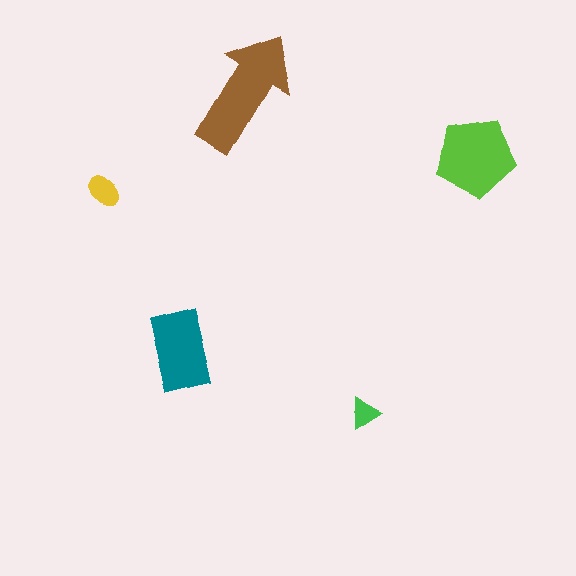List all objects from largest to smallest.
The brown arrow, the lime pentagon, the teal rectangle, the yellow ellipse, the green triangle.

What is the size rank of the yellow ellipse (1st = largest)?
4th.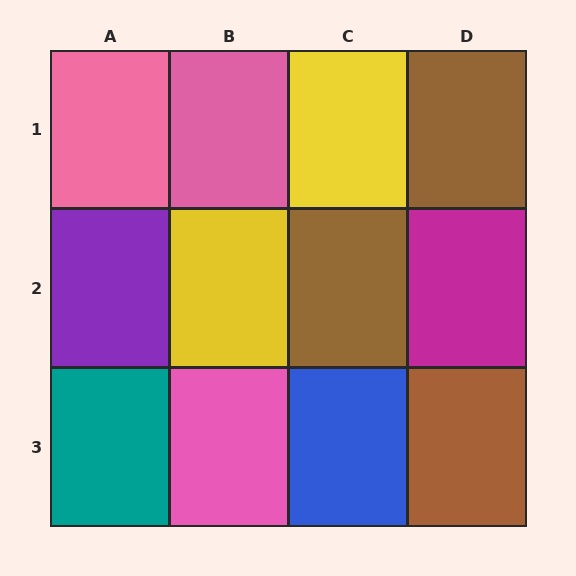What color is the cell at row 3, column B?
Pink.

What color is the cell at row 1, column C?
Yellow.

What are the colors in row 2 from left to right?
Purple, yellow, brown, magenta.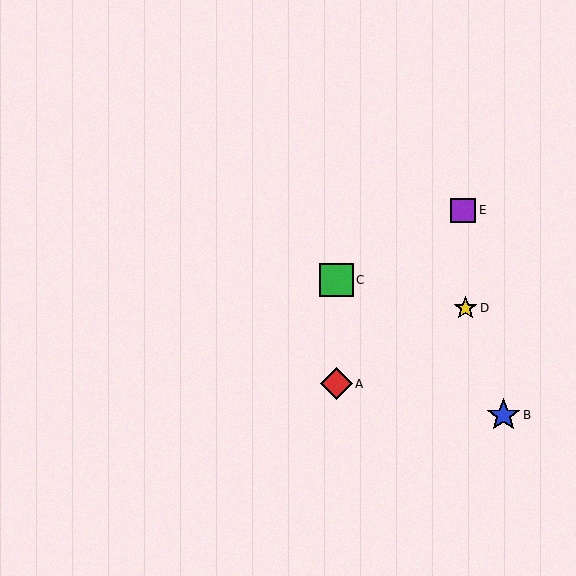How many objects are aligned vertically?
2 objects (A, C) are aligned vertically.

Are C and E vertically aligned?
No, C is at x≈336 and E is at x≈463.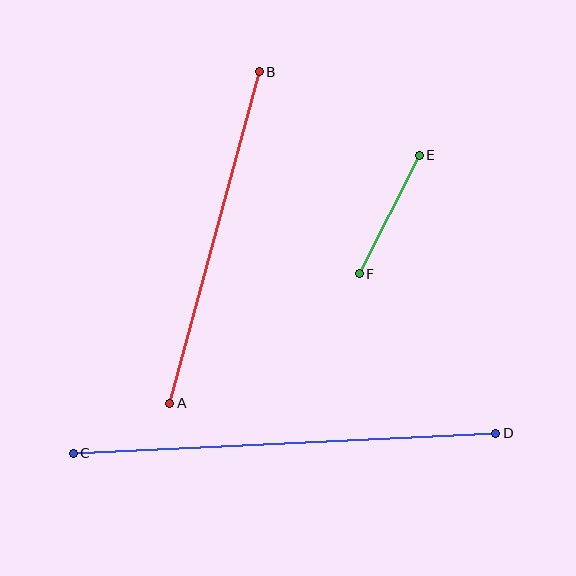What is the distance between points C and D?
The distance is approximately 423 pixels.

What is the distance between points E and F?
The distance is approximately 133 pixels.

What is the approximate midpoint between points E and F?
The midpoint is at approximately (389, 215) pixels.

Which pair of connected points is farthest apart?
Points C and D are farthest apart.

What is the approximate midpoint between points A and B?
The midpoint is at approximately (215, 238) pixels.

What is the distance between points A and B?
The distance is approximately 343 pixels.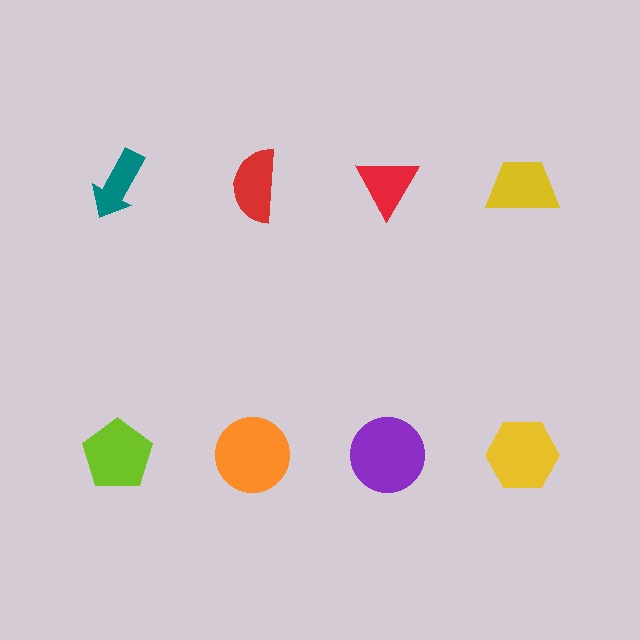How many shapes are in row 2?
4 shapes.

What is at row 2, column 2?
An orange circle.